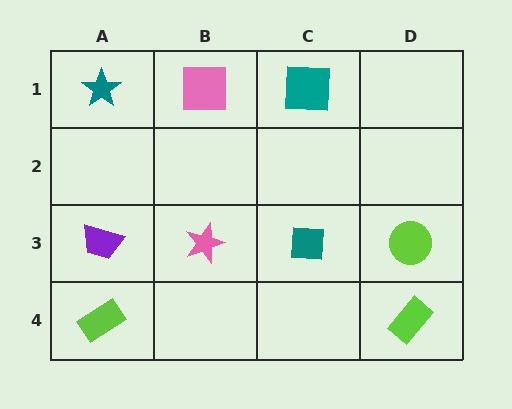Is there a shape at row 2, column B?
No, that cell is empty.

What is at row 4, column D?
A lime rectangle.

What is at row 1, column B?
A pink square.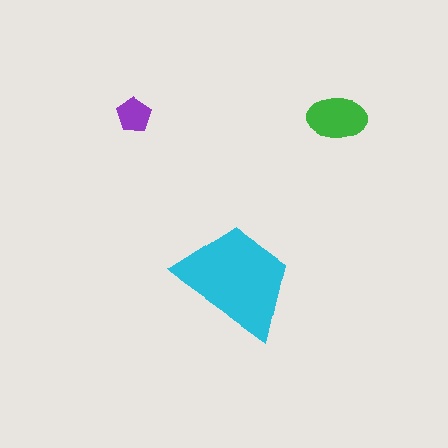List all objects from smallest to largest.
The purple pentagon, the green ellipse, the cyan trapezoid.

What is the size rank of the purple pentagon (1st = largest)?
3rd.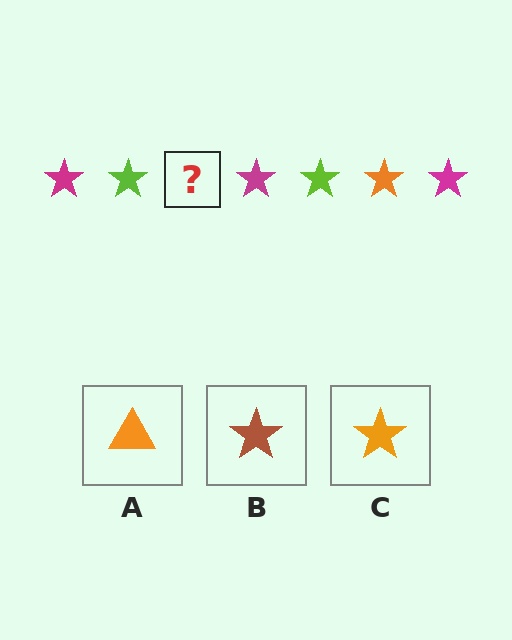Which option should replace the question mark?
Option C.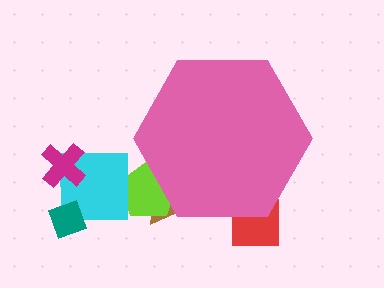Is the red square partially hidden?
Yes, the red square is partially hidden behind the pink hexagon.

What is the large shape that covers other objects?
A pink hexagon.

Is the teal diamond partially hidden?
No, the teal diamond is fully visible.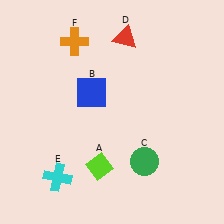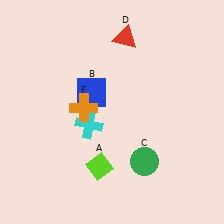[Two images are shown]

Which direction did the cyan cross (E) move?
The cyan cross (E) moved up.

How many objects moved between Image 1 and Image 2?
2 objects moved between the two images.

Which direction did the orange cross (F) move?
The orange cross (F) moved down.